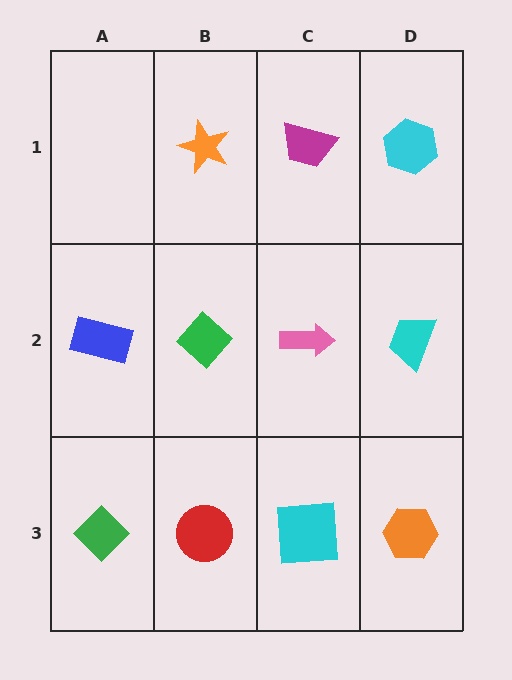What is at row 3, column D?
An orange hexagon.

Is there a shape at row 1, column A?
No, that cell is empty.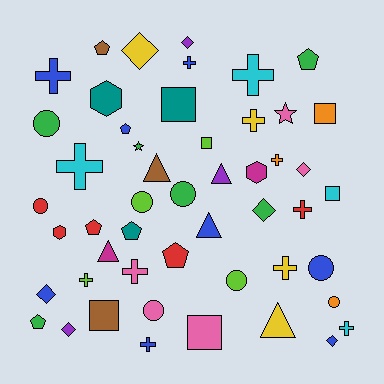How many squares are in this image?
There are 6 squares.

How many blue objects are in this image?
There are 8 blue objects.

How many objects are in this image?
There are 50 objects.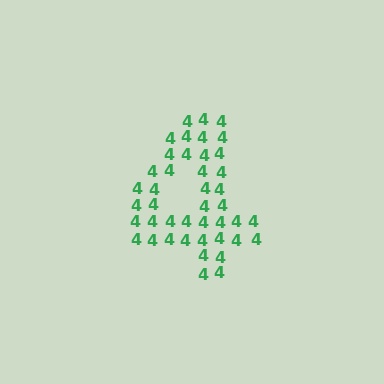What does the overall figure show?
The overall figure shows the digit 4.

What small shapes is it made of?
It is made of small digit 4's.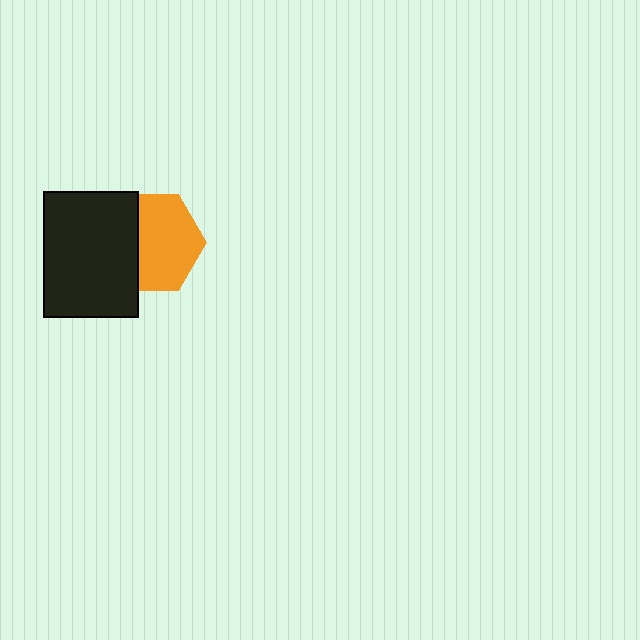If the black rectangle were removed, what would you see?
You would see the complete orange hexagon.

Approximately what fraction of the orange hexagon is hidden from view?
Roughly 36% of the orange hexagon is hidden behind the black rectangle.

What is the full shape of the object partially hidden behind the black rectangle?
The partially hidden object is an orange hexagon.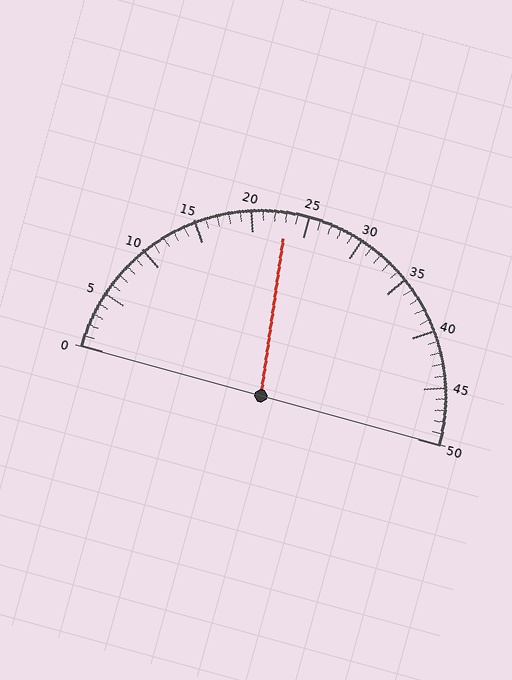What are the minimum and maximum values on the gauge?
The gauge ranges from 0 to 50.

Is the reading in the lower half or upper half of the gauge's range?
The reading is in the lower half of the range (0 to 50).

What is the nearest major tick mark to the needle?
The nearest major tick mark is 25.